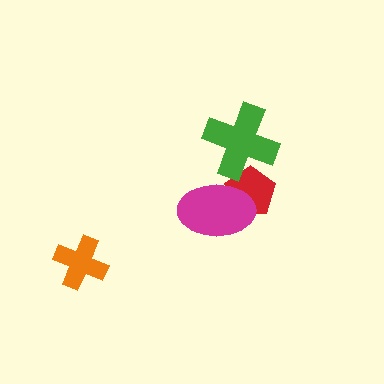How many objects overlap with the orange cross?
0 objects overlap with the orange cross.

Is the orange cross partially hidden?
No, no other shape covers it.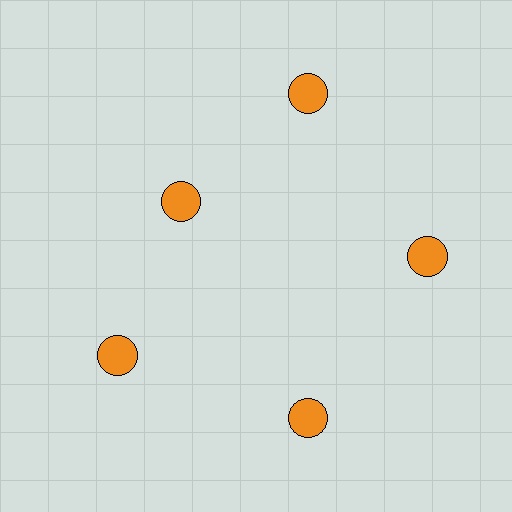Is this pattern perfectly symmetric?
No. The 5 orange circles are arranged in a ring, but one element near the 10 o'clock position is pulled inward toward the center, breaking the 5-fold rotational symmetry.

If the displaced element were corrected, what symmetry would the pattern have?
It would have 5-fold rotational symmetry — the pattern would map onto itself every 72 degrees.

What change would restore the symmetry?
The symmetry would be restored by moving it outward, back onto the ring so that all 5 circles sit at equal angles and equal distance from the center.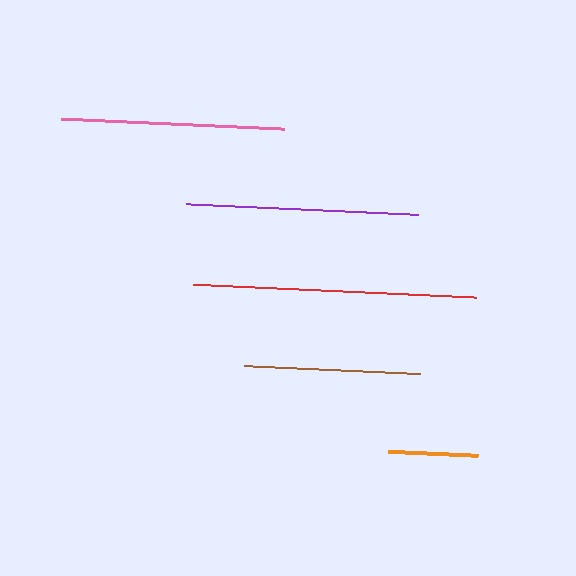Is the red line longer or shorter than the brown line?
The red line is longer than the brown line.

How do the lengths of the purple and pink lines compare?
The purple and pink lines are approximately the same length.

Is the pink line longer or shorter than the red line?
The red line is longer than the pink line.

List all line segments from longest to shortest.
From longest to shortest: red, purple, pink, brown, orange.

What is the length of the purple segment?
The purple segment is approximately 233 pixels long.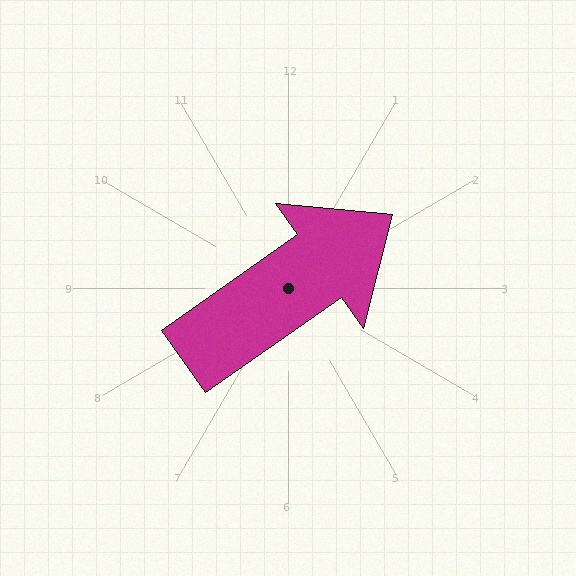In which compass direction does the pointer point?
Northeast.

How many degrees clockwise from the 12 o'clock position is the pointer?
Approximately 55 degrees.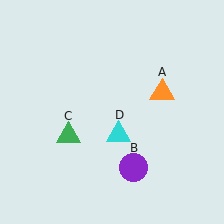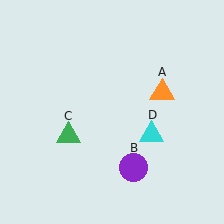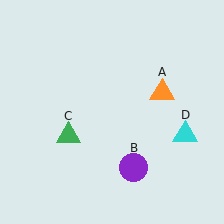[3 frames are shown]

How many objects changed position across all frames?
1 object changed position: cyan triangle (object D).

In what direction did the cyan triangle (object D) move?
The cyan triangle (object D) moved right.